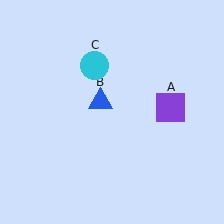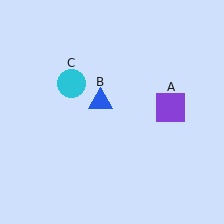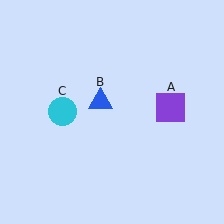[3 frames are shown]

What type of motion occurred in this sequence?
The cyan circle (object C) rotated counterclockwise around the center of the scene.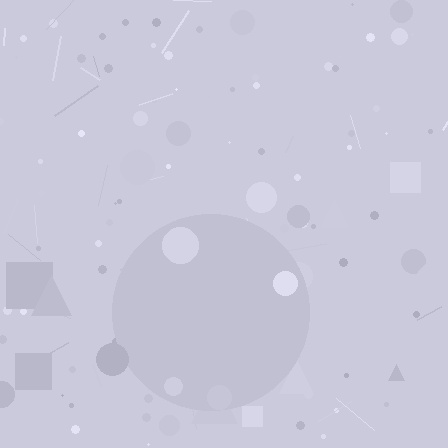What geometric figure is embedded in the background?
A circle is embedded in the background.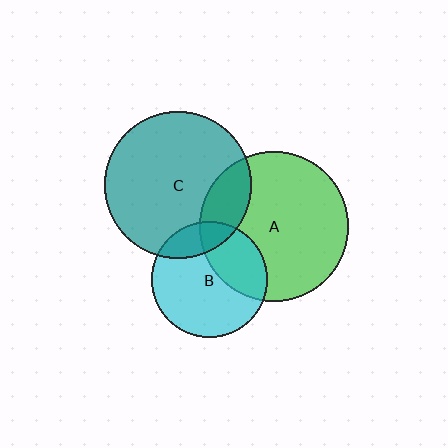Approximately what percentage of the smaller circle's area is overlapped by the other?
Approximately 20%.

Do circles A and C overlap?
Yes.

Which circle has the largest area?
Circle A (green).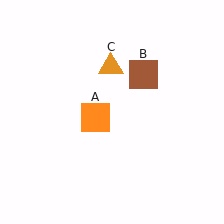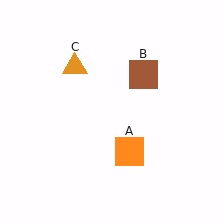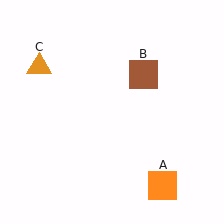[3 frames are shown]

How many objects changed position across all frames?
2 objects changed position: orange square (object A), orange triangle (object C).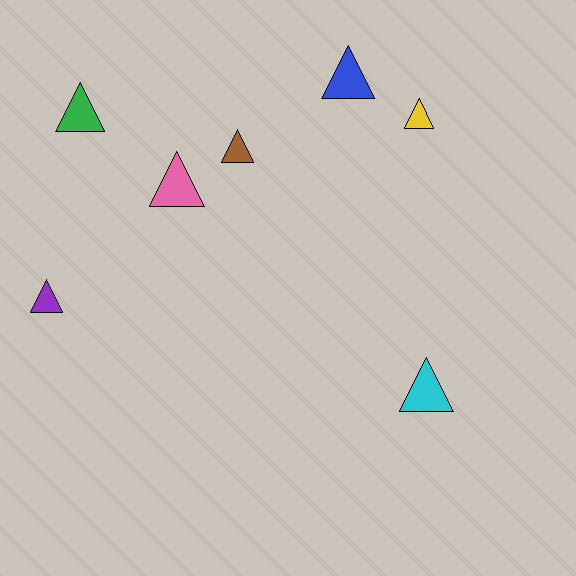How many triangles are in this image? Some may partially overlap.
There are 7 triangles.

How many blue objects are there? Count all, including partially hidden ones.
There is 1 blue object.